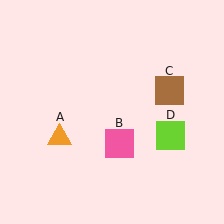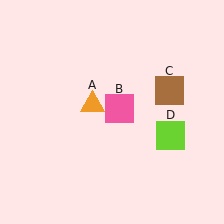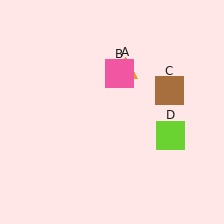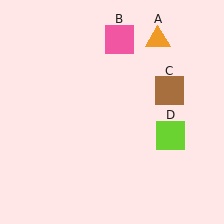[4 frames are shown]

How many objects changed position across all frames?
2 objects changed position: orange triangle (object A), pink square (object B).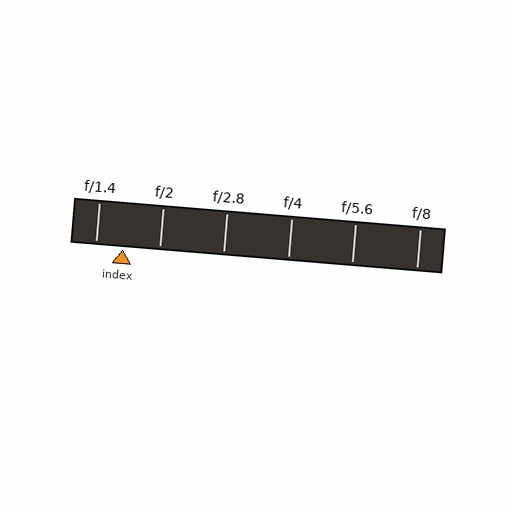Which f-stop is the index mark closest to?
The index mark is closest to f/1.4.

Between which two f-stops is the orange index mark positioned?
The index mark is between f/1.4 and f/2.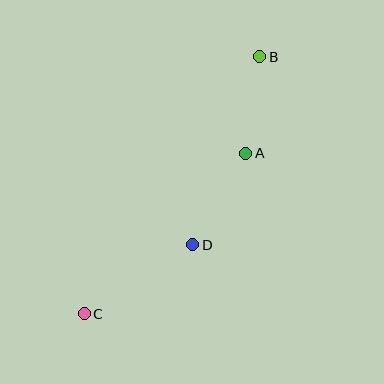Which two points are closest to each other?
Points A and B are closest to each other.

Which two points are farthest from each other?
Points B and C are farthest from each other.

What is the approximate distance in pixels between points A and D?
The distance between A and D is approximately 106 pixels.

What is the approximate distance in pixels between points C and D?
The distance between C and D is approximately 129 pixels.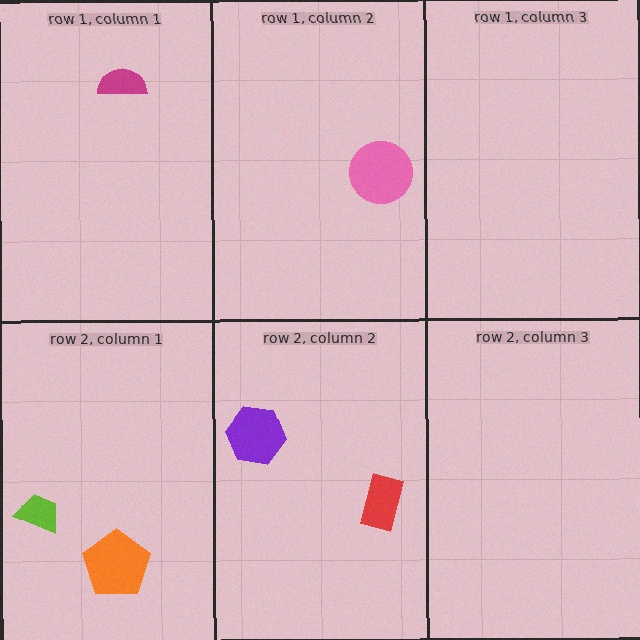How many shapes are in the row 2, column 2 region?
2.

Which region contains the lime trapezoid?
The row 2, column 1 region.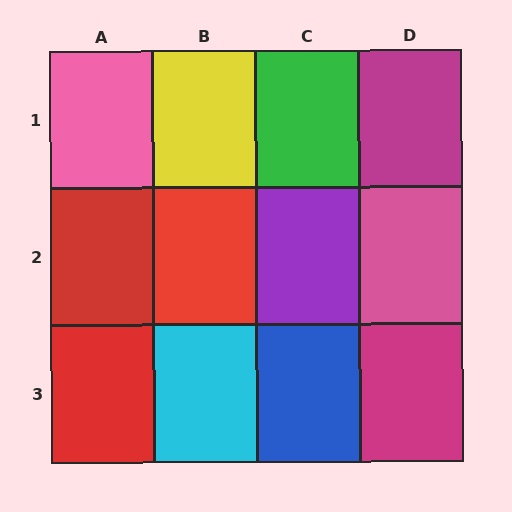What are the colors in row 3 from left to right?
Red, cyan, blue, magenta.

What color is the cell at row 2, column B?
Red.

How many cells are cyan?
1 cell is cyan.